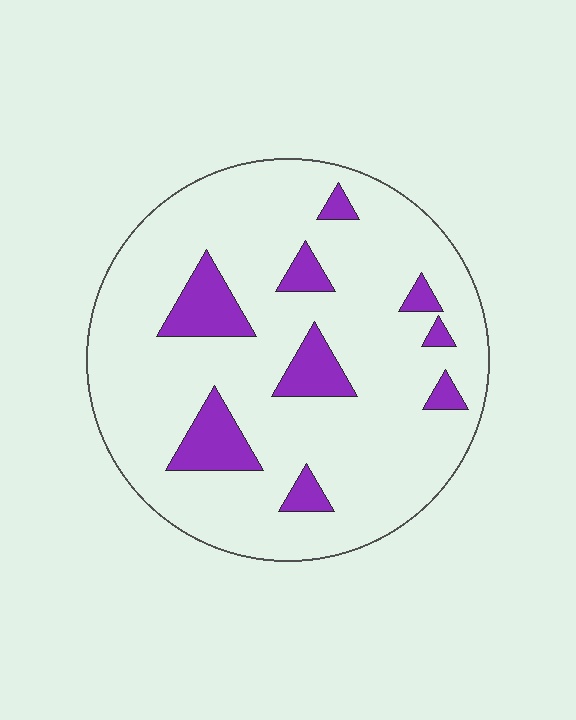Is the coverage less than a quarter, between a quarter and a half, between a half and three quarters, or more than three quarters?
Less than a quarter.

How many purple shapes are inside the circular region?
9.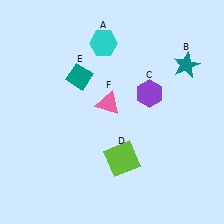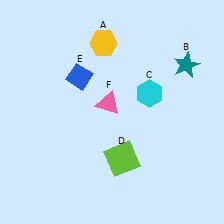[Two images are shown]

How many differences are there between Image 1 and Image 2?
There are 3 differences between the two images.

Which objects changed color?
A changed from cyan to yellow. C changed from purple to cyan. E changed from teal to blue.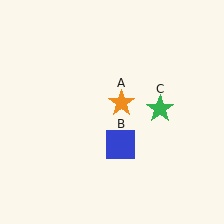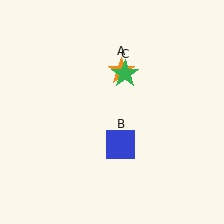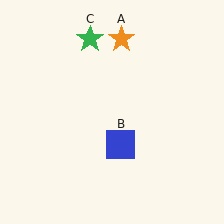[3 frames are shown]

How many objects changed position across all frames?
2 objects changed position: orange star (object A), green star (object C).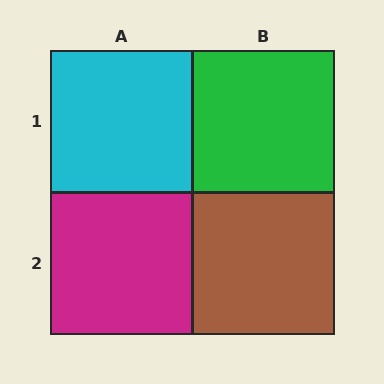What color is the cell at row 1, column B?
Green.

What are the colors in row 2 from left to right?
Magenta, brown.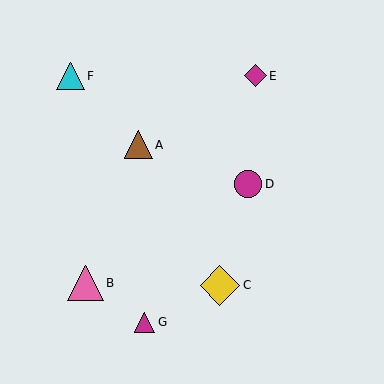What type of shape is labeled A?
Shape A is a brown triangle.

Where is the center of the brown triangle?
The center of the brown triangle is at (138, 145).